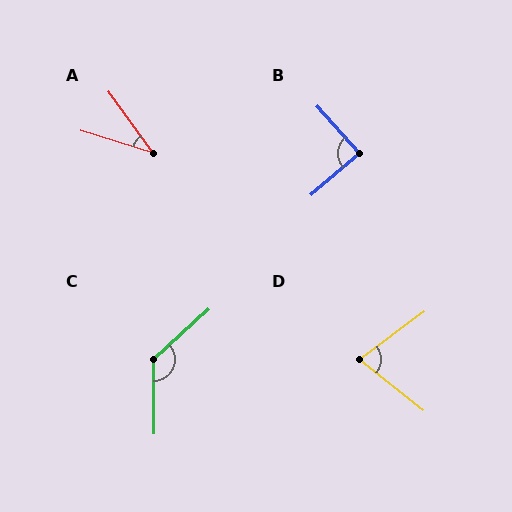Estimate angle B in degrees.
Approximately 89 degrees.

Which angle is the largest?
C, at approximately 132 degrees.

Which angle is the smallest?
A, at approximately 37 degrees.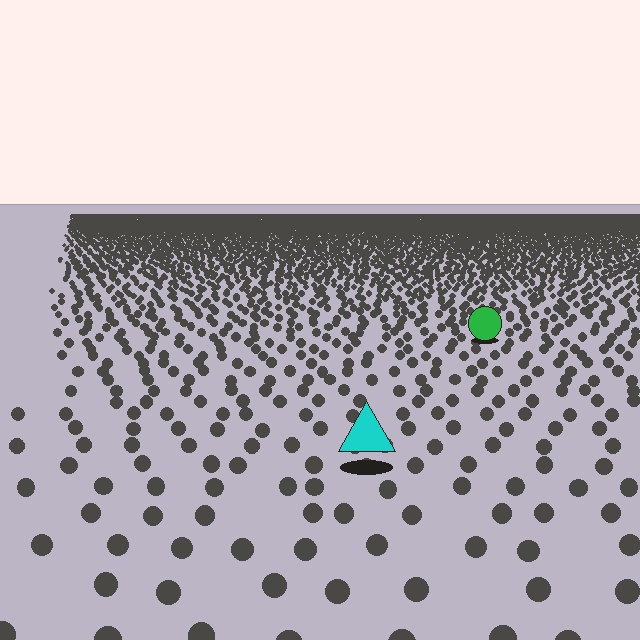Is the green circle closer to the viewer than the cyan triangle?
No. The cyan triangle is closer — you can tell from the texture gradient: the ground texture is coarser near it.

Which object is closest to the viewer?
The cyan triangle is closest. The texture marks near it are larger and more spread out.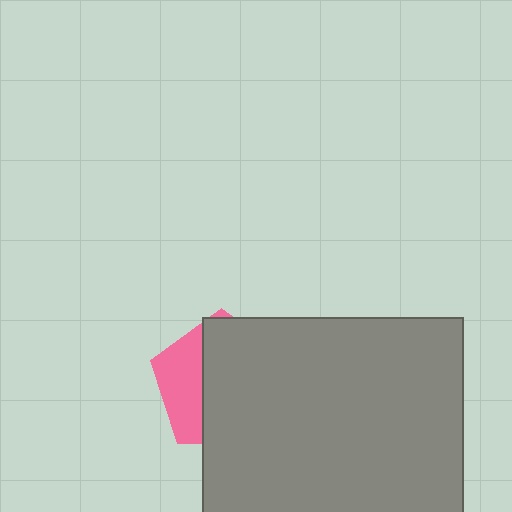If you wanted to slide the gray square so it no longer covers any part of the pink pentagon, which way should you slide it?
Slide it right — that is the most direct way to separate the two shapes.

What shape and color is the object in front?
The object in front is a gray square.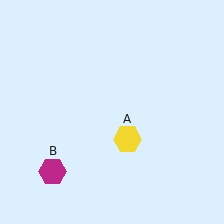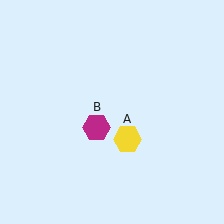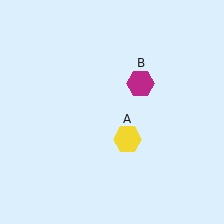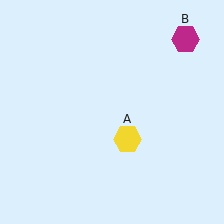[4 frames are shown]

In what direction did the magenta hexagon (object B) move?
The magenta hexagon (object B) moved up and to the right.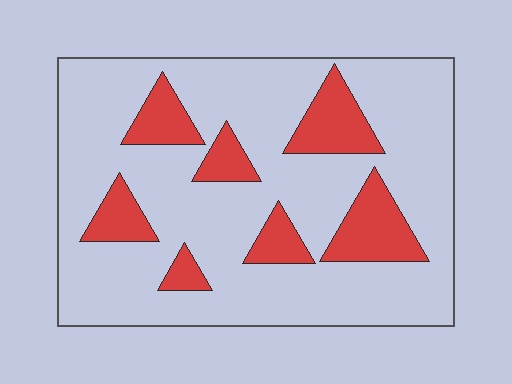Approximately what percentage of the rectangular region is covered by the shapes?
Approximately 20%.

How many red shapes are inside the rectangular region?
7.